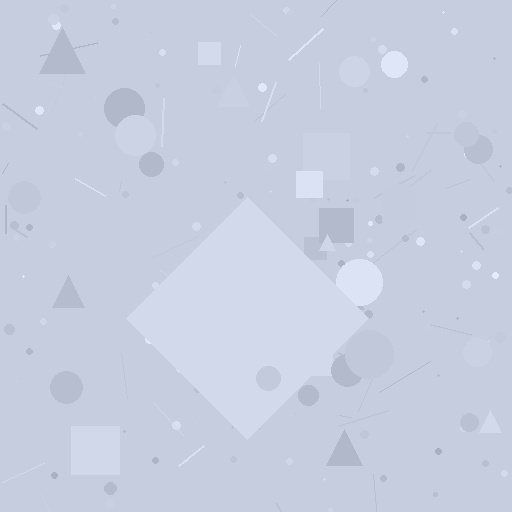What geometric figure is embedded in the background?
A diamond is embedded in the background.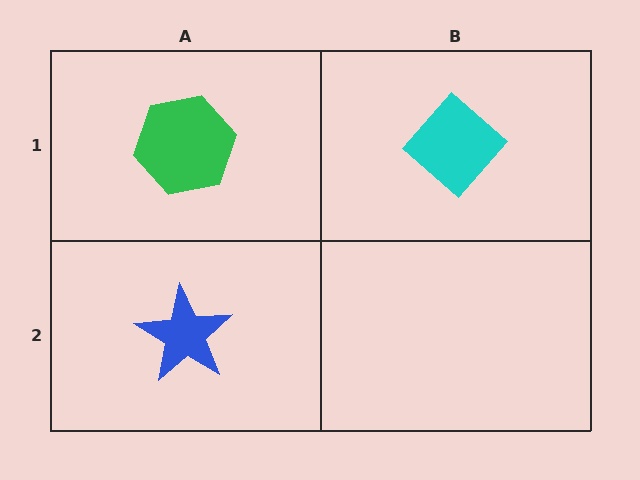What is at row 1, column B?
A cyan diamond.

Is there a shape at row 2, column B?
No, that cell is empty.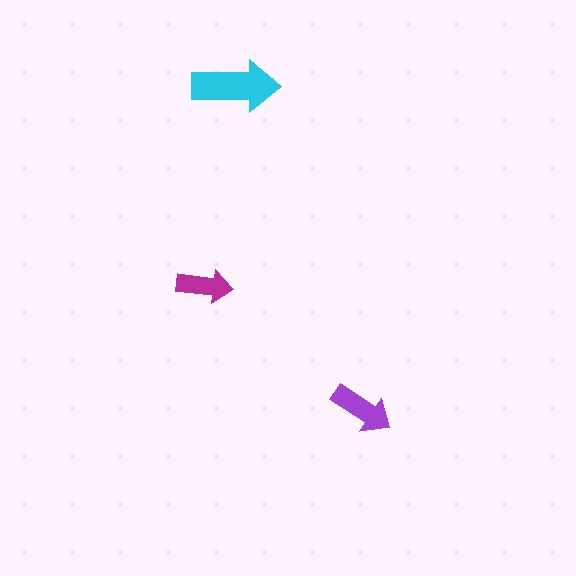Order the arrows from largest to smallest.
the cyan one, the purple one, the magenta one.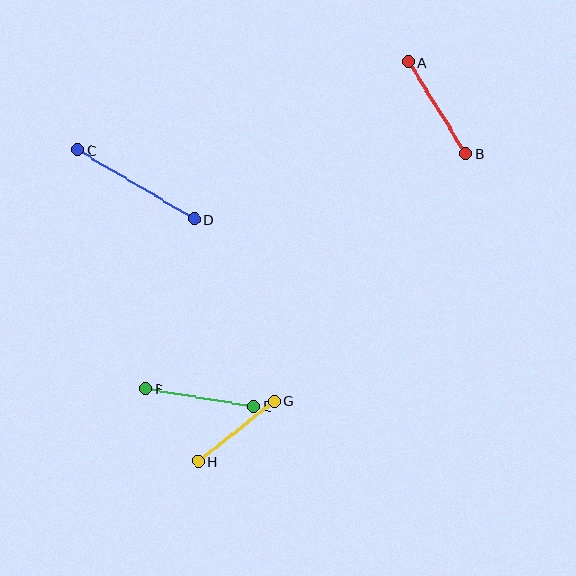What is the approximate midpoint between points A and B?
The midpoint is at approximately (437, 108) pixels.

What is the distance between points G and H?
The distance is approximately 97 pixels.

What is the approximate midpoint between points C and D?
The midpoint is at approximately (136, 185) pixels.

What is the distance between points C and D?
The distance is approximately 136 pixels.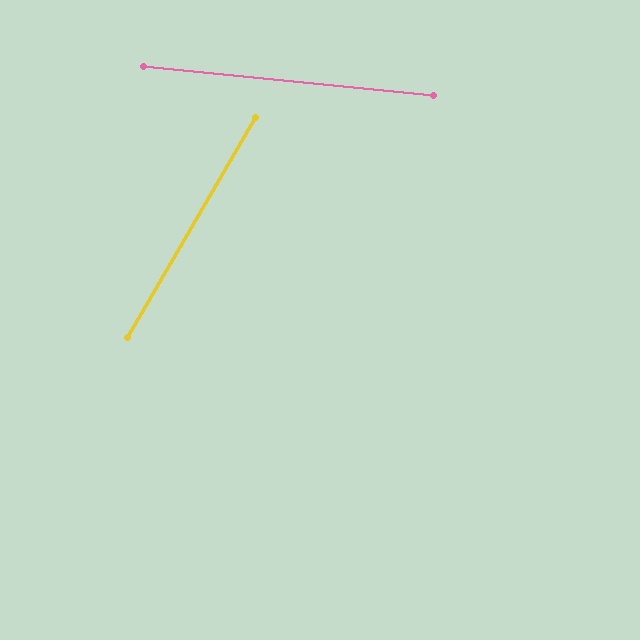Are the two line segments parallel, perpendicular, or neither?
Neither parallel nor perpendicular — they differ by about 66°.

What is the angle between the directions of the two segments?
Approximately 66 degrees.